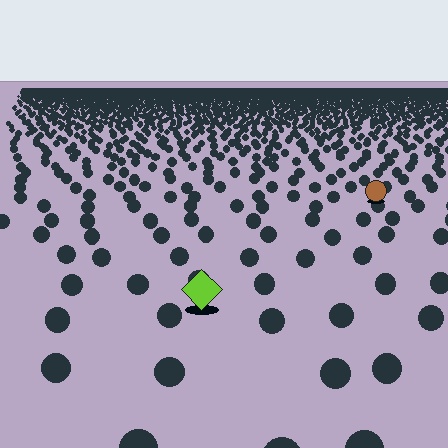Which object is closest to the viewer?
The lime diamond is closest. The texture marks near it are larger and more spread out.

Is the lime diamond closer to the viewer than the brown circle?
Yes. The lime diamond is closer — you can tell from the texture gradient: the ground texture is coarser near it.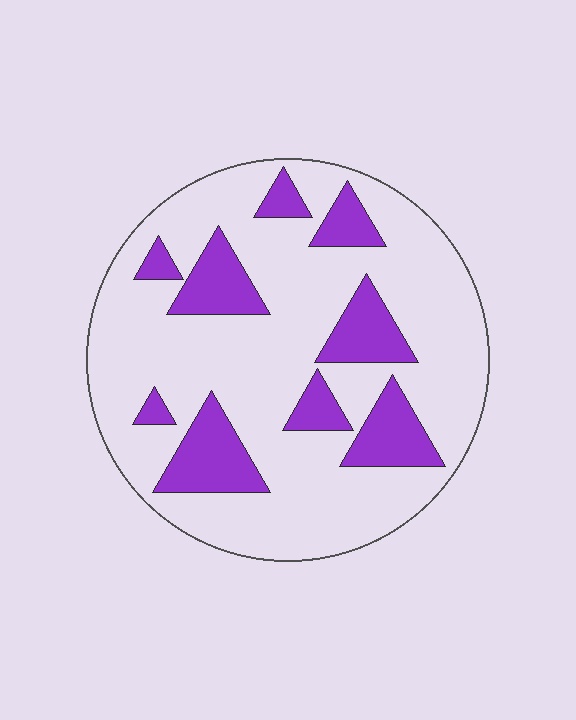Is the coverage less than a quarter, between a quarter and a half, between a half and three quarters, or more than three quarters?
Less than a quarter.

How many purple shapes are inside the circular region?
9.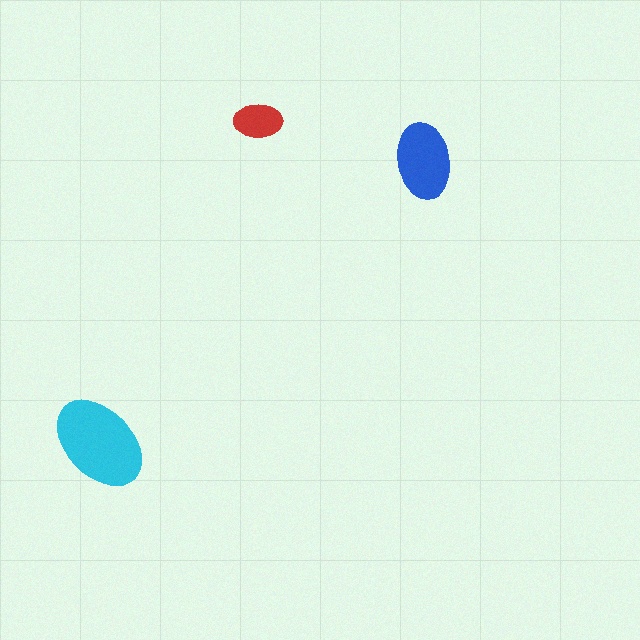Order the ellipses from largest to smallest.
the cyan one, the blue one, the red one.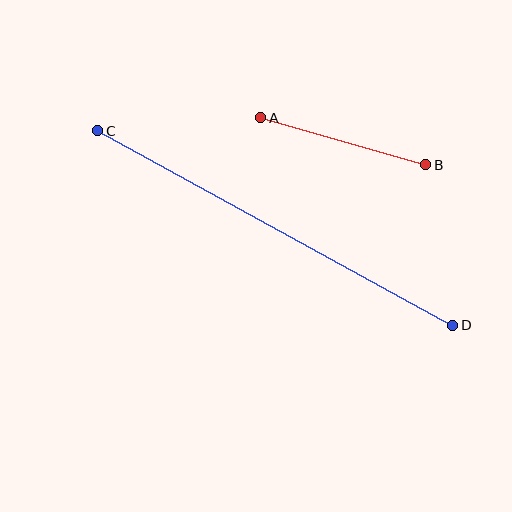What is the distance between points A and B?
The distance is approximately 172 pixels.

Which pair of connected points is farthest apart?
Points C and D are farthest apart.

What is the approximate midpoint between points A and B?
The midpoint is at approximately (343, 141) pixels.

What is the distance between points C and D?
The distance is approximately 404 pixels.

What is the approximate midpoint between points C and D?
The midpoint is at approximately (275, 228) pixels.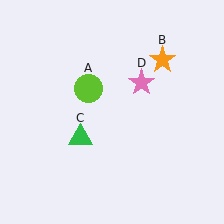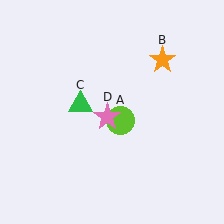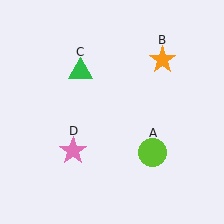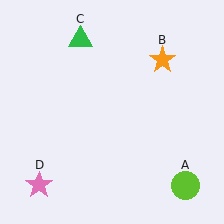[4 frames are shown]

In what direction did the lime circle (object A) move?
The lime circle (object A) moved down and to the right.